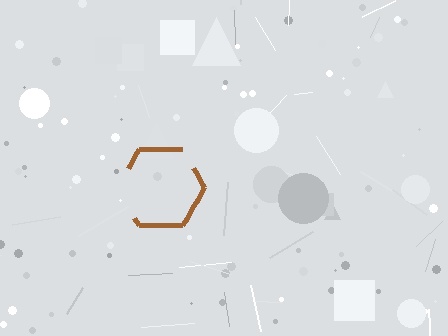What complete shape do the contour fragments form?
The contour fragments form a hexagon.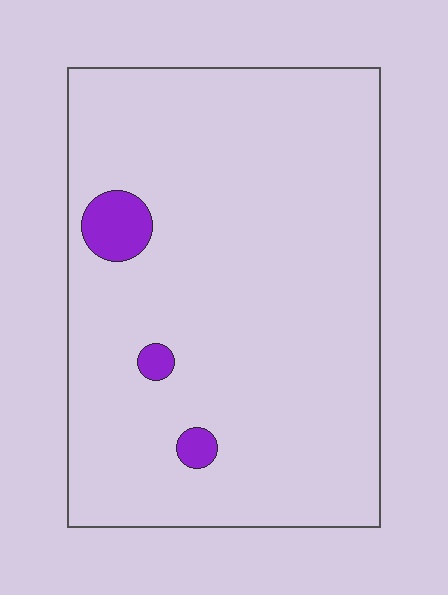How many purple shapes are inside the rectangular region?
3.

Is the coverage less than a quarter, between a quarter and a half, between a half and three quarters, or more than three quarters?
Less than a quarter.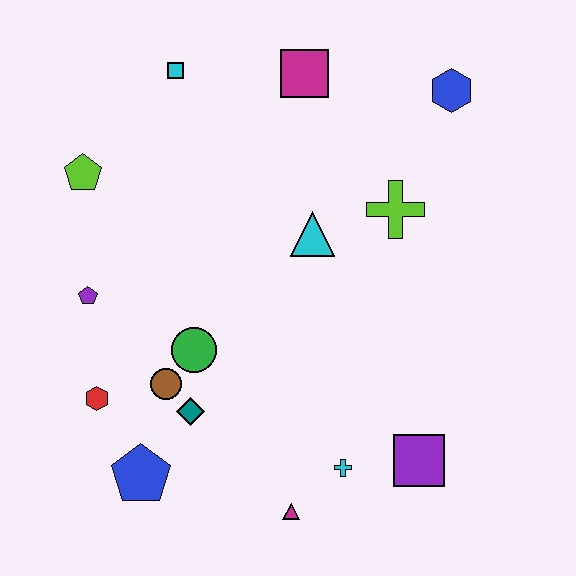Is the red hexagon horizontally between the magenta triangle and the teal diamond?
No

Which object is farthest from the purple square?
The cyan square is farthest from the purple square.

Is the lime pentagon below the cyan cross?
No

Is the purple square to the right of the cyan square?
Yes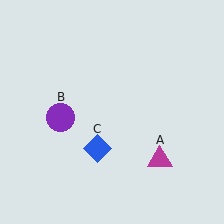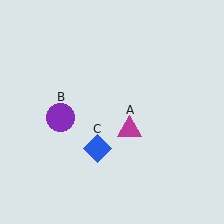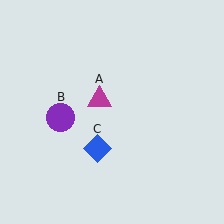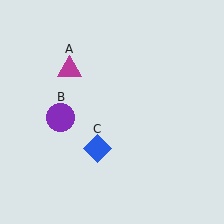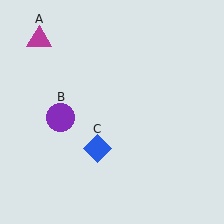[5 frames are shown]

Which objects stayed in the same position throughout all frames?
Purple circle (object B) and blue diamond (object C) remained stationary.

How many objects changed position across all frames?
1 object changed position: magenta triangle (object A).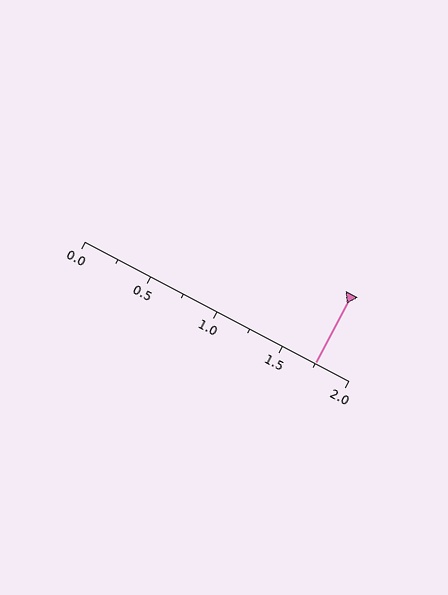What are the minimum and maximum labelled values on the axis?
The axis runs from 0.0 to 2.0.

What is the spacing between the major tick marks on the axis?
The major ticks are spaced 0.5 apart.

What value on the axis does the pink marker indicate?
The marker indicates approximately 1.75.